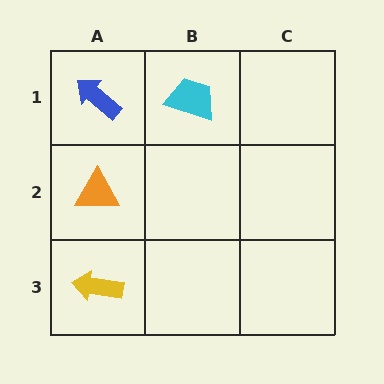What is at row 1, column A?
A blue arrow.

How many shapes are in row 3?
1 shape.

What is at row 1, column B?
A cyan trapezoid.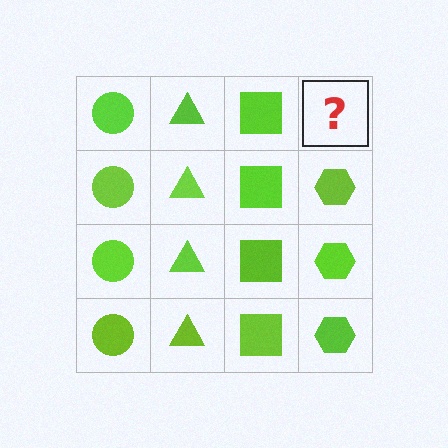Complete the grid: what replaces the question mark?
The question mark should be replaced with a lime hexagon.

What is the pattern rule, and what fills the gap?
The rule is that each column has a consistent shape. The gap should be filled with a lime hexagon.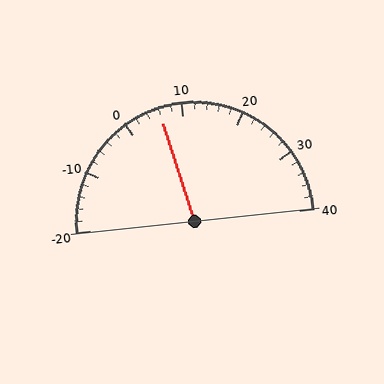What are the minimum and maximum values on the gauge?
The gauge ranges from -20 to 40.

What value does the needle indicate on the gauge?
The needle indicates approximately 6.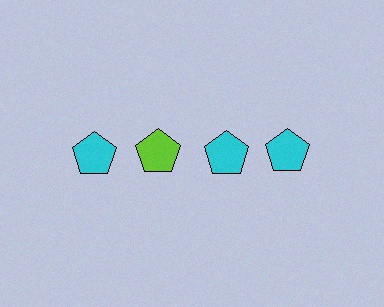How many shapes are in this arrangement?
There are 4 shapes arranged in a grid pattern.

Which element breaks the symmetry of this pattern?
The lime pentagon in the top row, second from left column breaks the symmetry. All other shapes are cyan pentagons.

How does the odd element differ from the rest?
It has a different color: lime instead of cyan.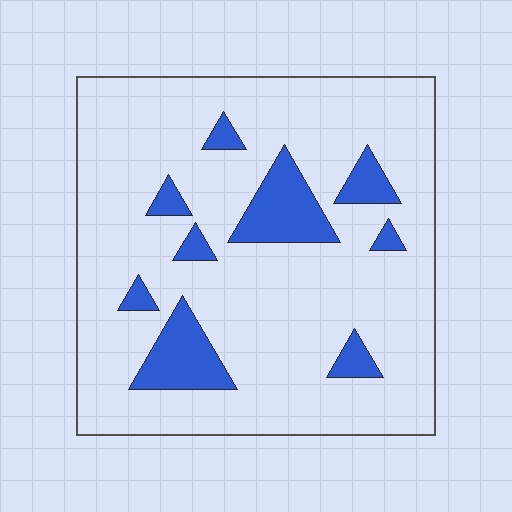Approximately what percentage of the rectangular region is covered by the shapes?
Approximately 15%.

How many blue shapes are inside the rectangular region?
9.